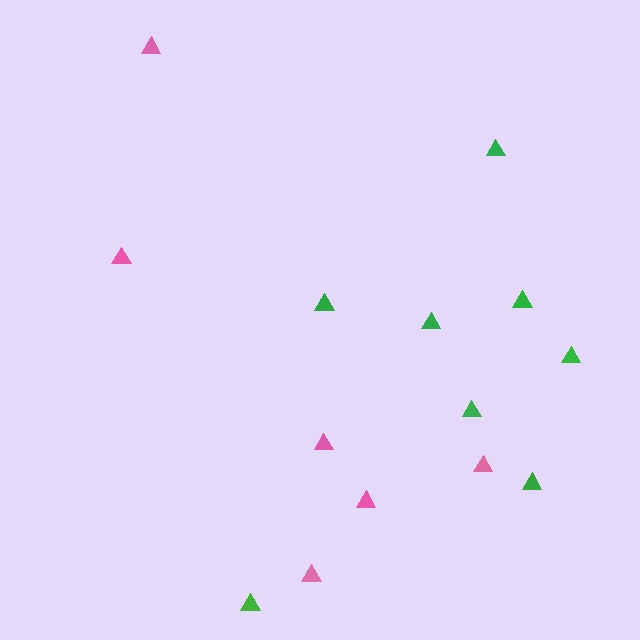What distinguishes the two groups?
There are 2 groups: one group of green triangles (8) and one group of pink triangles (6).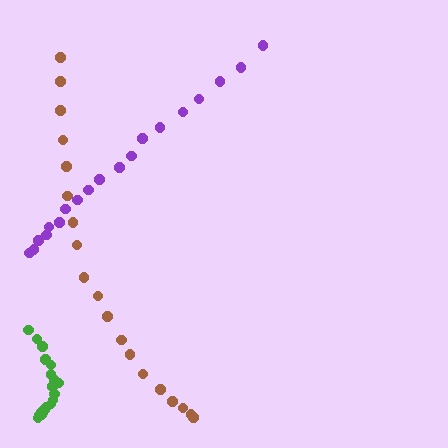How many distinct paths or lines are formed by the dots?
There are 3 distinct paths.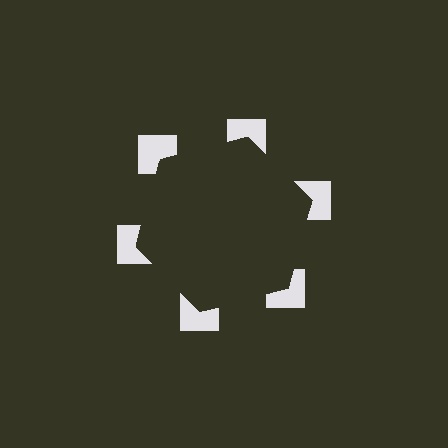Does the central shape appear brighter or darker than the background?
It typically appears slightly darker than the background, even though no actual brightness change is drawn.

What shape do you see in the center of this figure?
An illusory hexagon — its edges are inferred from the aligned wedge cuts in the notched squares, not physically drawn.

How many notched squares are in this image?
There are 6 — one at each vertex of the illusory hexagon.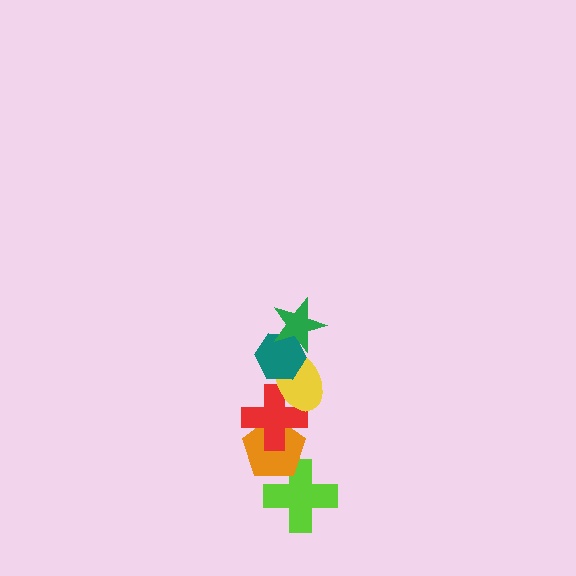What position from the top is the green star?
The green star is 1st from the top.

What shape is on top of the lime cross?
The orange pentagon is on top of the lime cross.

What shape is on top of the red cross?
The yellow ellipse is on top of the red cross.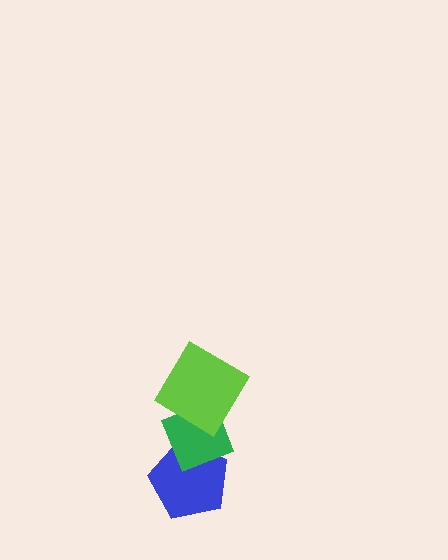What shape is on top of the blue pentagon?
The green diamond is on top of the blue pentagon.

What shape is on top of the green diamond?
The lime diamond is on top of the green diamond.